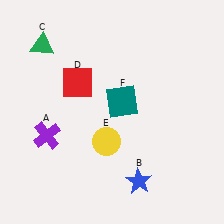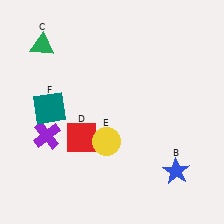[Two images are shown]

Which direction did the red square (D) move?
The red square (D) moved down.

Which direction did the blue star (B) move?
The blue star (B) moved right.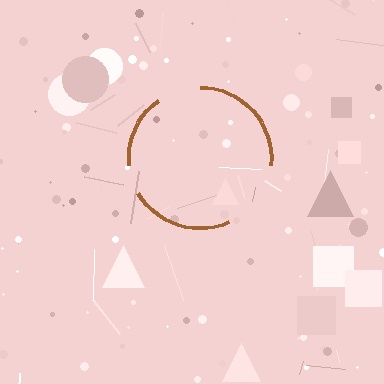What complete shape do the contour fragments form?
The contour fragments form a circle.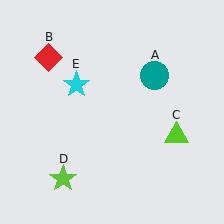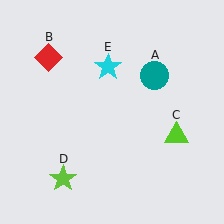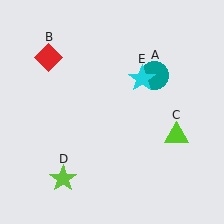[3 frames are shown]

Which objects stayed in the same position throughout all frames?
Teal circle (object A) and red diamond (object B) and lime triangle (object C) and lime star (object D) remained stationary.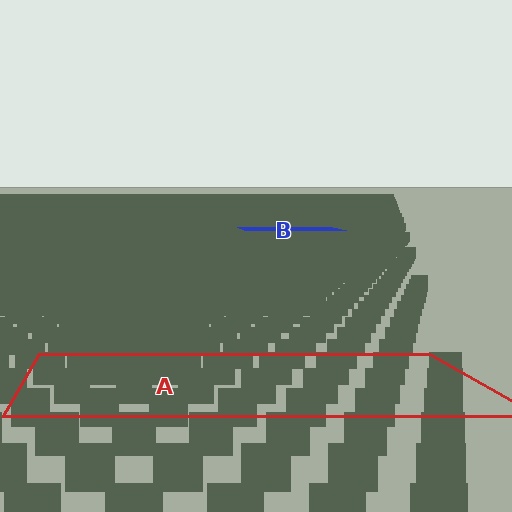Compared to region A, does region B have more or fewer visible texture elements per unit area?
Region B has more texture elements per unit area — they are packed more densely because it is farther away.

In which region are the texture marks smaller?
The texture marks are smaller in region B, because it is farther away.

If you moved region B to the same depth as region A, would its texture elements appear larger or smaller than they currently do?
They would appear larger. At a closer depth, the same texture elements are projected at a bigger on-screen size.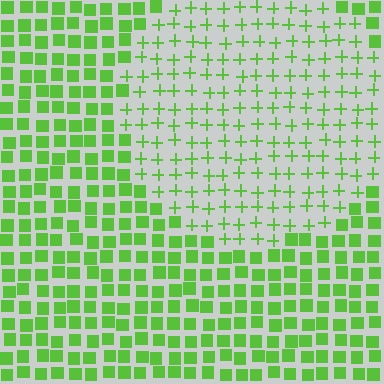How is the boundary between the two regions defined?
The boundary is defined by a change in element shape: plus signs inside vs. squares outside. All elements share the same color and spacing.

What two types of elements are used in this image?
The image uses plus signs inside the circle region and squares outside it.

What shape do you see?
I see a circle.